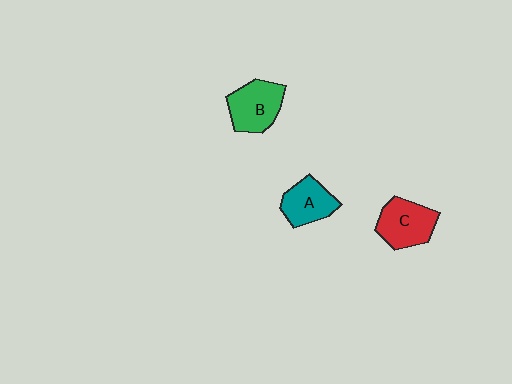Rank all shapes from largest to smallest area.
From largest to smallest: C (red), B (green), A (teal).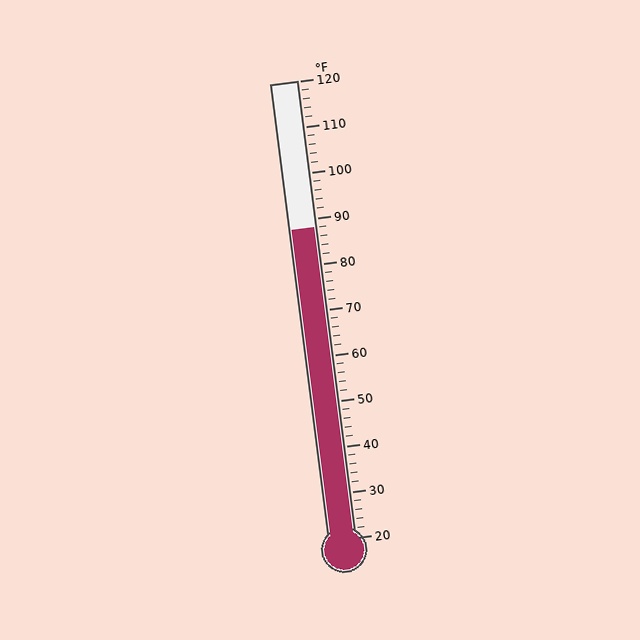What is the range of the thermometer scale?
The thermometer scale ranges from 20°F to 120°F.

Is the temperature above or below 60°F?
The temperature is above 60°F.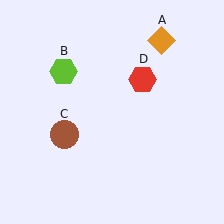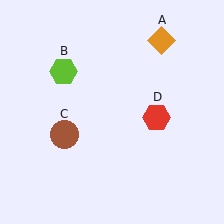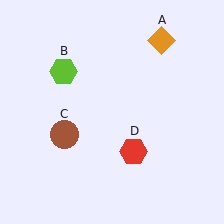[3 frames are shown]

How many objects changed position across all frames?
1 object changed position: red hexagon (object D).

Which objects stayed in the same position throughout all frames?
Orange diamond (object A) and lime hexagon (object B) and brown circle (object C) remained stationary.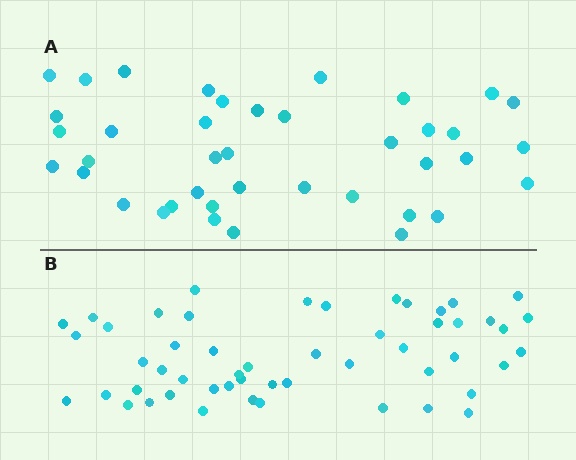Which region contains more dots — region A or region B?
Region B (the bottom region) has more dots.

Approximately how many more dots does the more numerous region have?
Region B has roughly 12 or so more dots than region A.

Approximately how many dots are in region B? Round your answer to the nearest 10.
About 50 dots. (The exact count is 52, which rounds to 50.)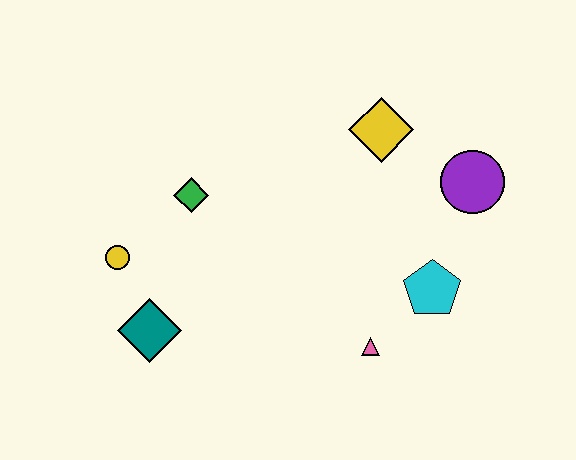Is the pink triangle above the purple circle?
No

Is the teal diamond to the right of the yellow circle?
Yes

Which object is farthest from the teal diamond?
The purple circle is farthest from the teal diamond.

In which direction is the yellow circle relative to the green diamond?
The yellow circle is to the left of the green diamond.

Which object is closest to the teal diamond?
The yellow circle is closest to the teal diamond.